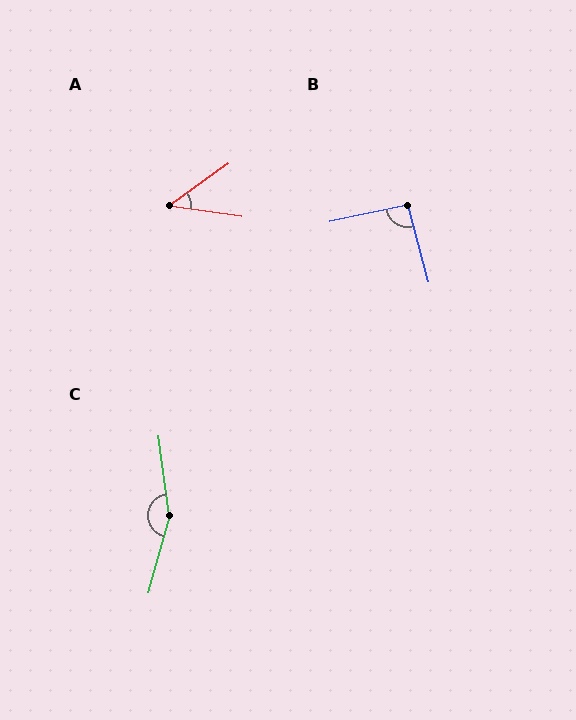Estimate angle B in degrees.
Approximately 93 degrees.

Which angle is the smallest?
A, at approximately 43 degrees.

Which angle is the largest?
C, at approximately 157 degrees.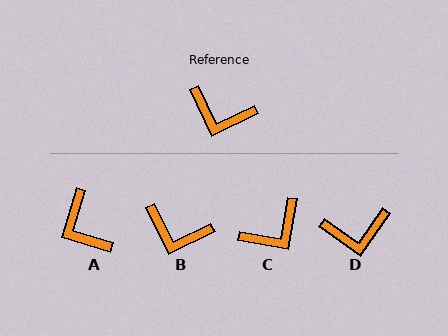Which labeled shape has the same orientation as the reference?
B.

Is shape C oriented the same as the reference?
No, it is off by about 54 degrees.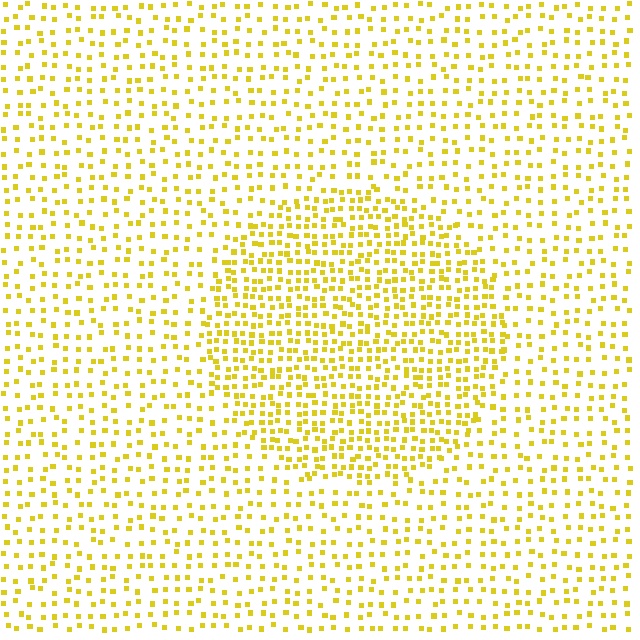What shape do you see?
I see a circle.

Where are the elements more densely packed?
The elements are more densely packed inside the circle boundary.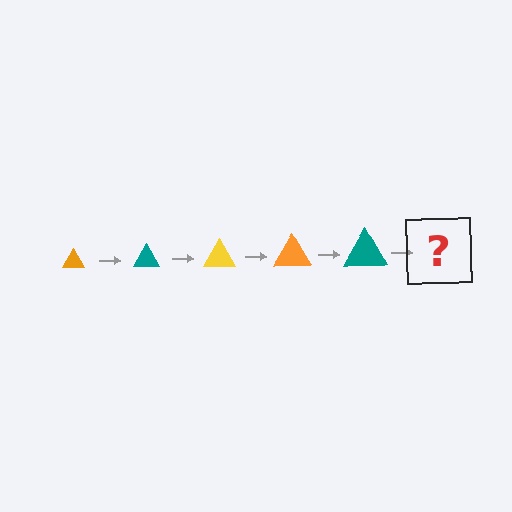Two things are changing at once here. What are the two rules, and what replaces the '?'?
The two rules are that the triangle grows larger each step and the color cycles through orange, teal, and yellow. The '?' should be a yellow triangle, larger than the previous one.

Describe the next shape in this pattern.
It should be a yellow triangle, larger than the previous one.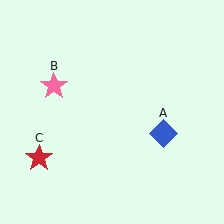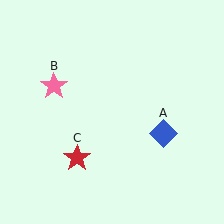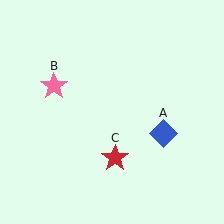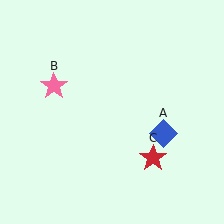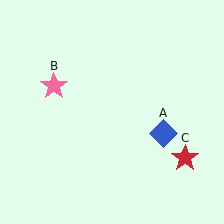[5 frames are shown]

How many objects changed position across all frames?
1 object changed position: red star (object C).